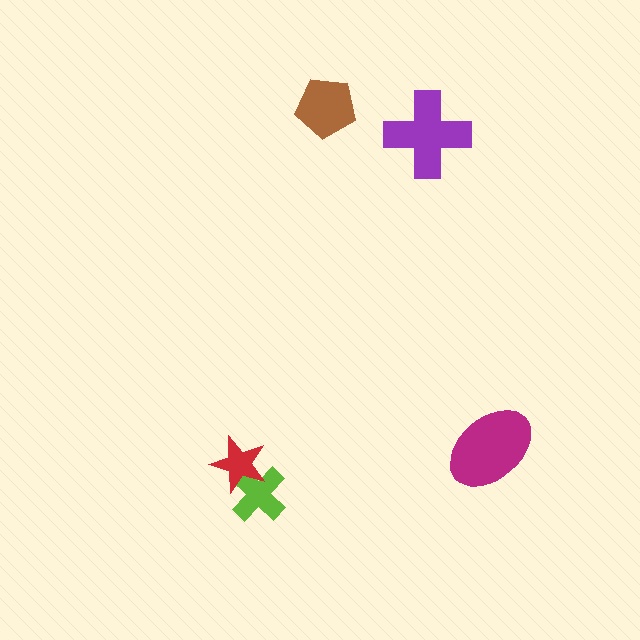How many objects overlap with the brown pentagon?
0 objects overlap with the brown pentagon.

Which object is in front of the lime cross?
The red star is in front of the lime cross.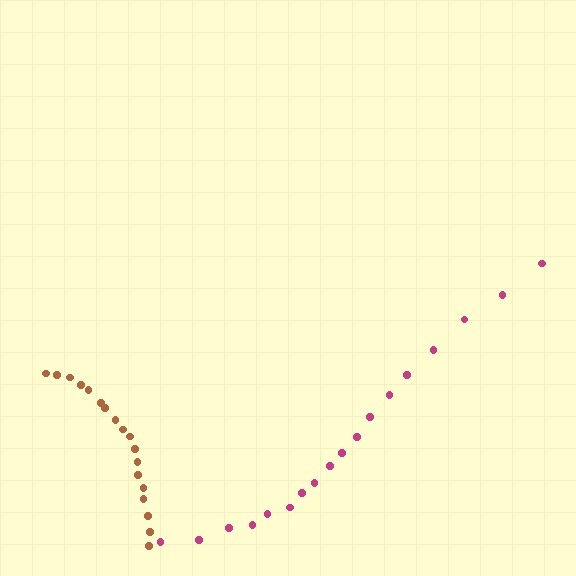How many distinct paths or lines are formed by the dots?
There are 2 distinct paths.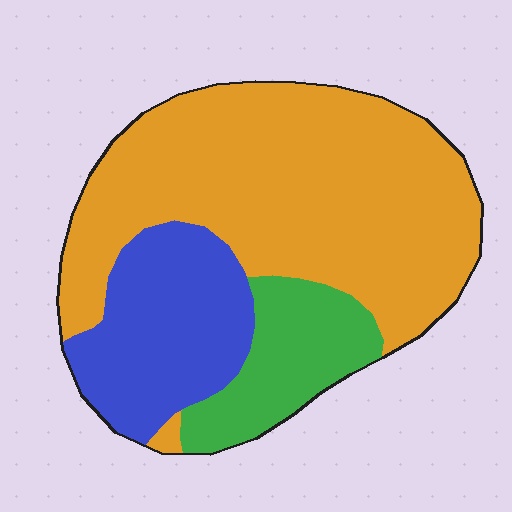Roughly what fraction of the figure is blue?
Blue takes up less than a quarter of the figure.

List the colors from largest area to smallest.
From largest to smallest: orange, blue, green.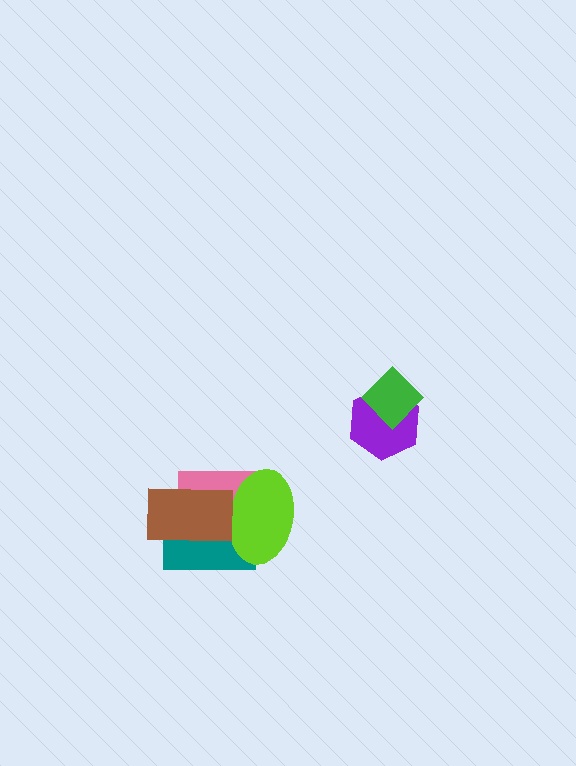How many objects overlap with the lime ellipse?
3 objects overlap with the lime ellipse.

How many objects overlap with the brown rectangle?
3 objects overlap with the brown rectangle.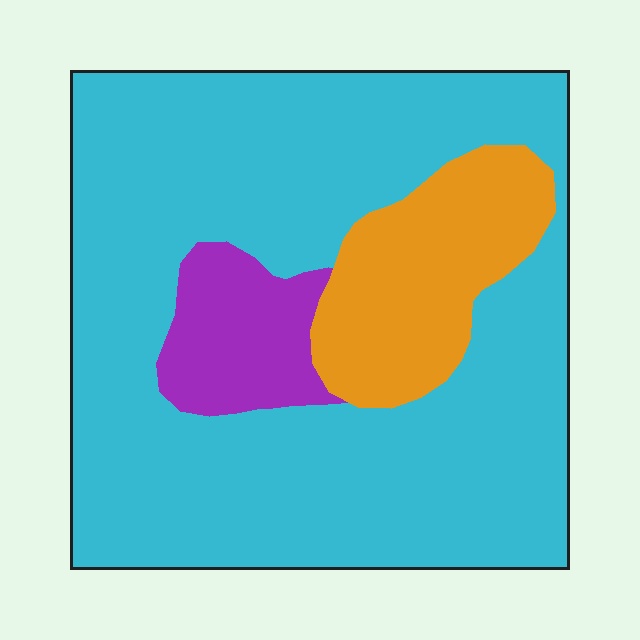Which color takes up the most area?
Cyan, at roughly 75%.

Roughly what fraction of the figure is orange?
Orange covers about 15% of the figure.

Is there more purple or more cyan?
Cyan.